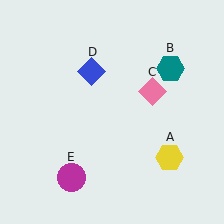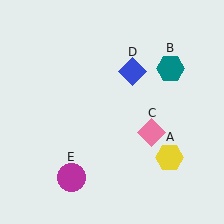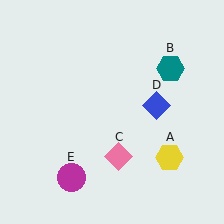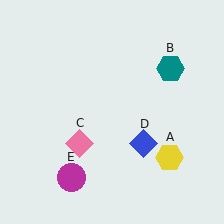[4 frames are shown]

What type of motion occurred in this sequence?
The pink diamond (object C), blue diamond (object D) rotated clockwise around the center of the scene.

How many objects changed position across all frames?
2 objects changed position: pink diamond (object C), blue diamond (object D).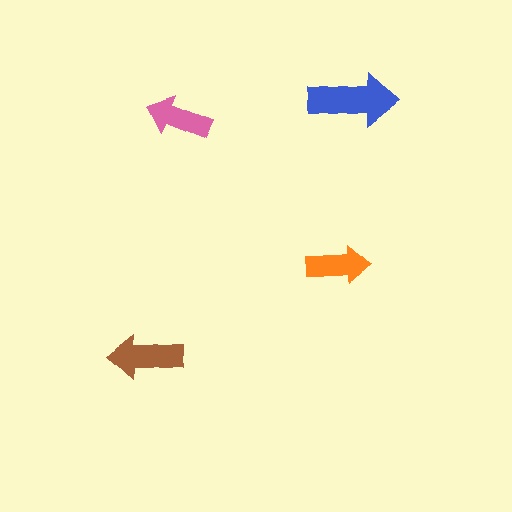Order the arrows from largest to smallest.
the blue one, the brown one, the pink one, the orange one.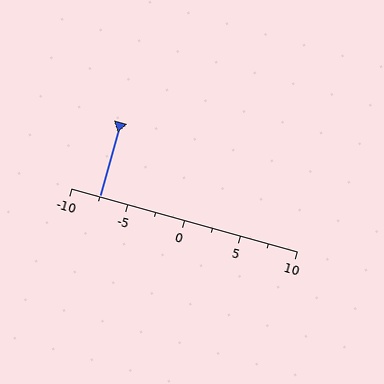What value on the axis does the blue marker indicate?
The marker indicates approximately -7.5.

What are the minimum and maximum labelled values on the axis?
The axis runs from -10 to 10.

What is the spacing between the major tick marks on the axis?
The major ticks are spaced 5 apart.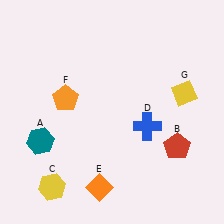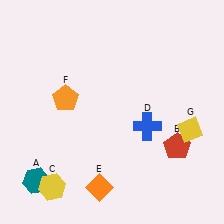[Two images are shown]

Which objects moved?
The objects that moved are: the teal hexagon (A), the yellow diamond (G).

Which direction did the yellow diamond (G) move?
The yellow diamond (G) moved down.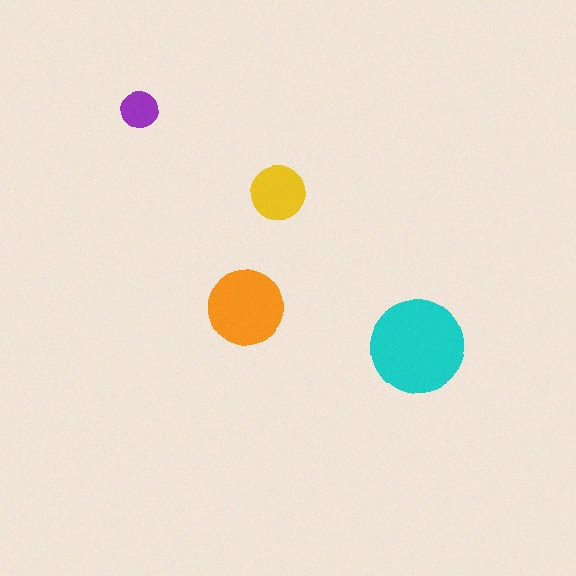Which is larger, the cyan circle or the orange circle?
The cyan one.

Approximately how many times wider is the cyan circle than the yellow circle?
About 1.5 times wider.